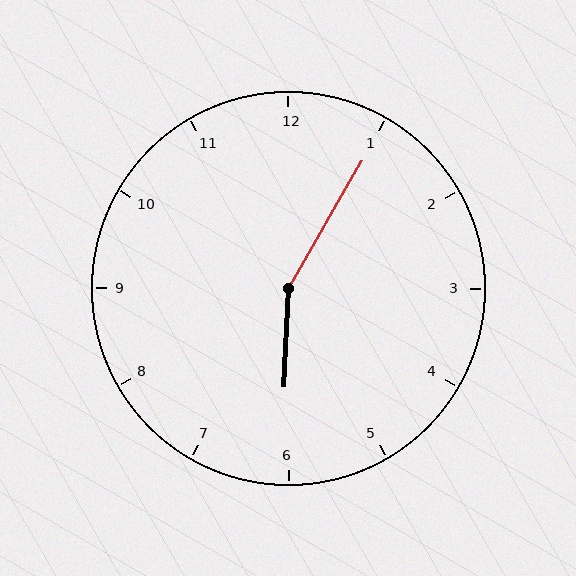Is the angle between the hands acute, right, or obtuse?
It is obtuse.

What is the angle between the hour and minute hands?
Approximately 152 degrees.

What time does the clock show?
6:05.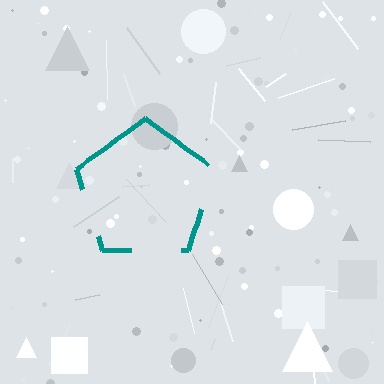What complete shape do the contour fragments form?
The contour fragments form a pentagon.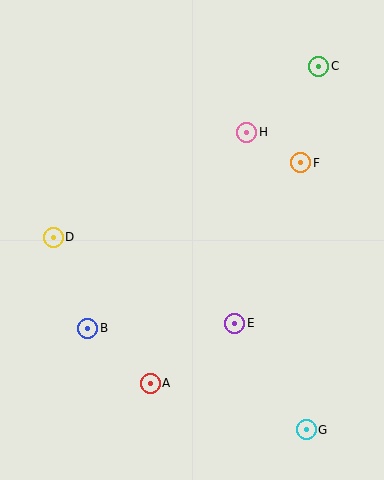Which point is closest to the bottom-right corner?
Point G is closest to the bottom-right corner.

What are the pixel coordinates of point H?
Point H is at (247, 132).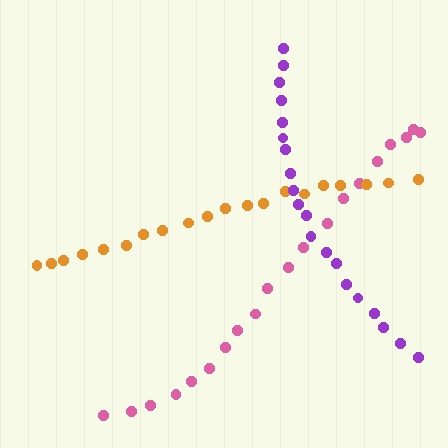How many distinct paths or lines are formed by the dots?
There are 3 distinct paths.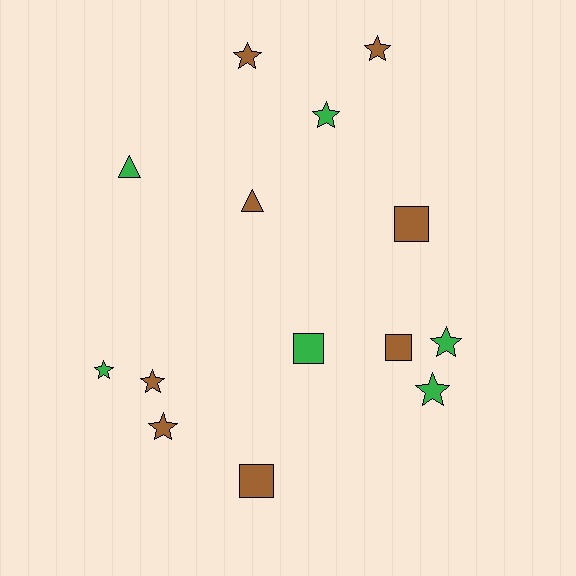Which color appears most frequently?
Brown, with 8 objects.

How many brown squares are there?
There are 3 brown squares.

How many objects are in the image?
There are 14 objects.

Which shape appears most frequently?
Star, with 8 objects.